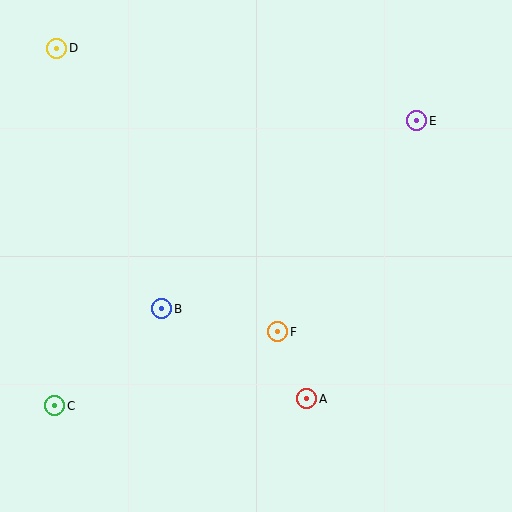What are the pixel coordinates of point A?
Point A is at (307, 399).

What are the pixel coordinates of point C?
Point C is at (55, 406).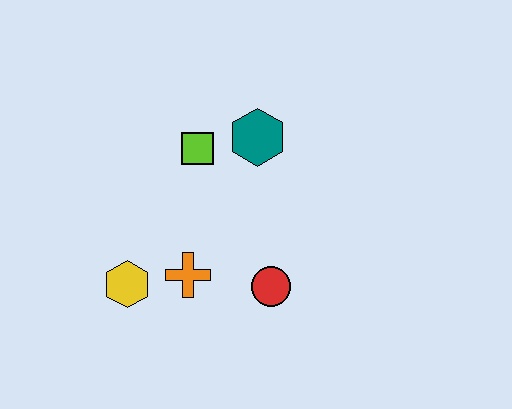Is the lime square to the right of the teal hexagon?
No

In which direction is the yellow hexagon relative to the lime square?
The yellow hexagon is below the lime square.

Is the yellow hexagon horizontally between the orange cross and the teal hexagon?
No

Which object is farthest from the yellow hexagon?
The teal hexagon is farthest from the yellow hexagon.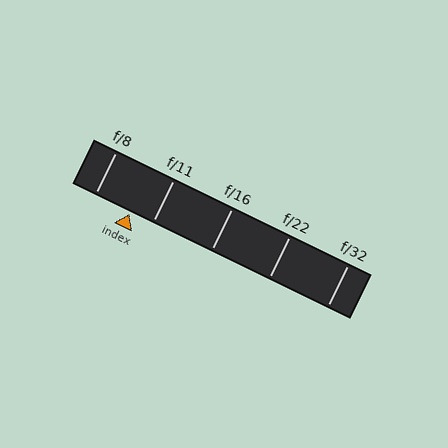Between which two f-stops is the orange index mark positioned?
The index mark is between f/8 and f/11.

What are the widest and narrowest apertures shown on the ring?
The widest aperture shown is f/8 and the narrowest is f/32.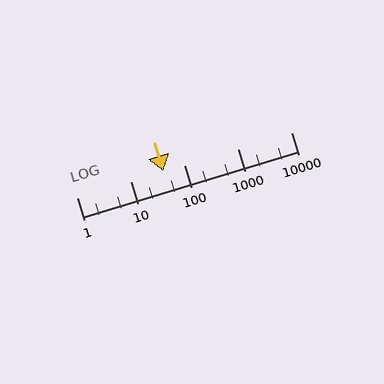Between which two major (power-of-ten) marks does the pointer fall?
The pointer is between 10 and 100.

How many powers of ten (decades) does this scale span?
The scale spans 4 decades, from 1 to 10000.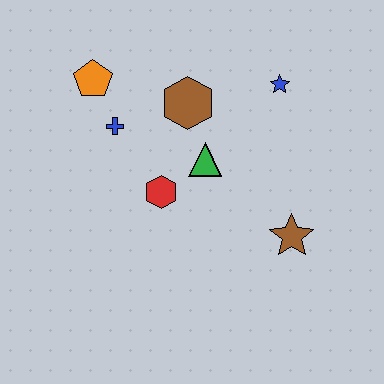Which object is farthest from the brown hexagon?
The brown star is farthest from the brown hexagon.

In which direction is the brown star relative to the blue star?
The brown star is below the blue star.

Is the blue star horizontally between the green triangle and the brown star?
Yes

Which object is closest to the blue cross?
The orange pentagon is closest to the blue cross.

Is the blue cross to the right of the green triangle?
No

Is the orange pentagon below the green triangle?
No